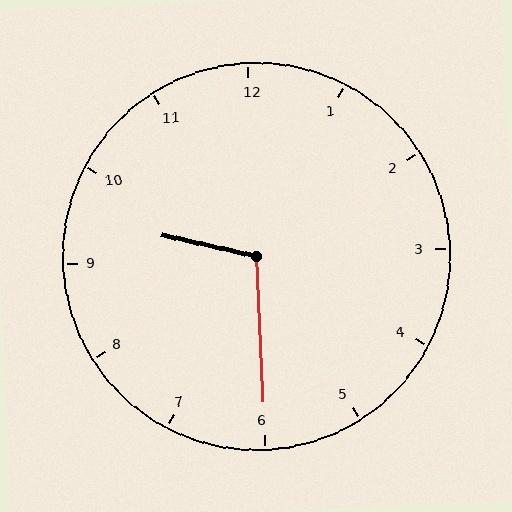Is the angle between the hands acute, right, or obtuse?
It is obtuse.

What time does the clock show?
9:30.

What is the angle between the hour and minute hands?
Approximately 105 degrees.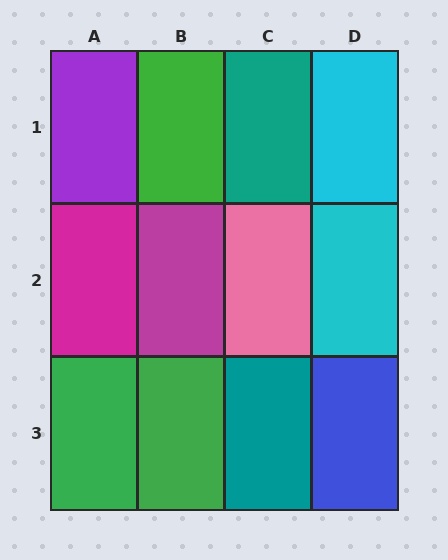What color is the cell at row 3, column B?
Green.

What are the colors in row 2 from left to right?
Magenta, magenta, pink, cyan.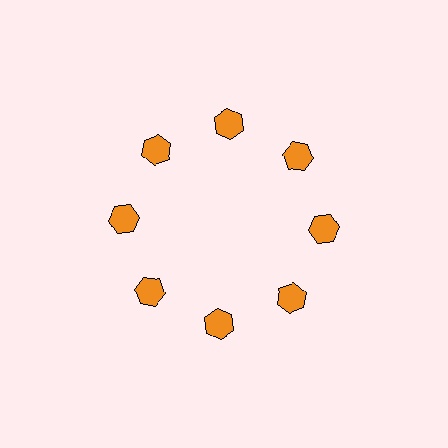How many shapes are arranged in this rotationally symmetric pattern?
There are 8 shapes, arranged in 8 groups of 1.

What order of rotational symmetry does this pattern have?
This pattern has 8-fold rotational symmetry.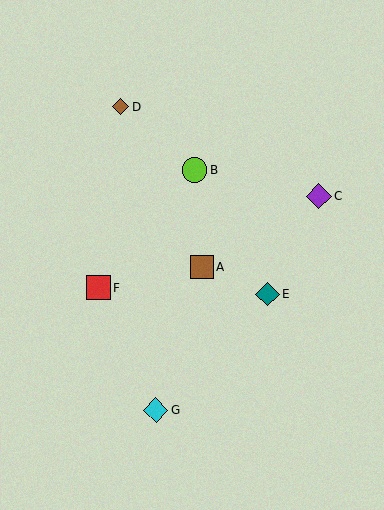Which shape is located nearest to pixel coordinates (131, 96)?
The brown diamond (labeled D) at (120, 107) is nearest to that location.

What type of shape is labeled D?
Shape D is a brown diamond.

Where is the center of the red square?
The center of the red square is at (98, 288).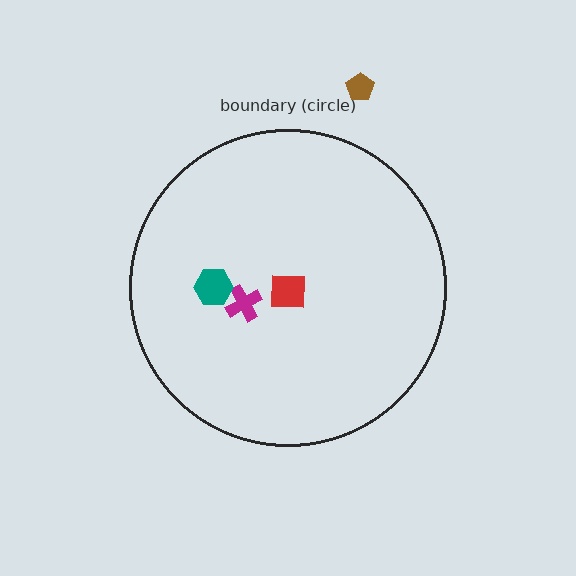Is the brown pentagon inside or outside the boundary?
Outside.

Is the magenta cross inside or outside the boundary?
Inside.